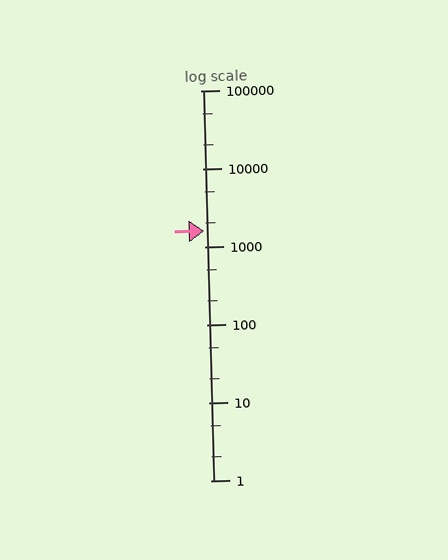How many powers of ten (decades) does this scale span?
The scale spans 5 decades, from 1 to 100000.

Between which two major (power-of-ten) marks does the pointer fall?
The pointer is between 1000 and 10000.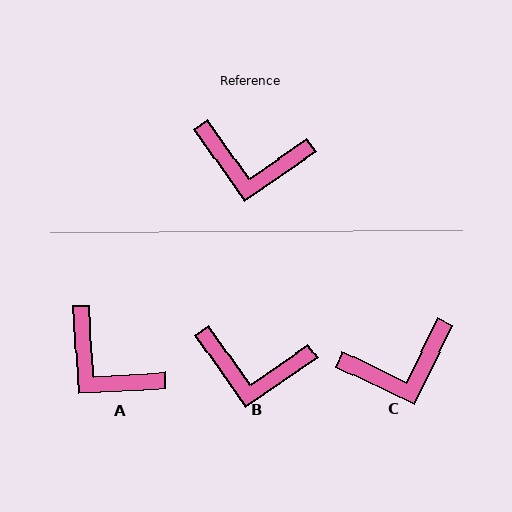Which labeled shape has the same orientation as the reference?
B.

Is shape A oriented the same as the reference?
No, it is off by about 32 degrees.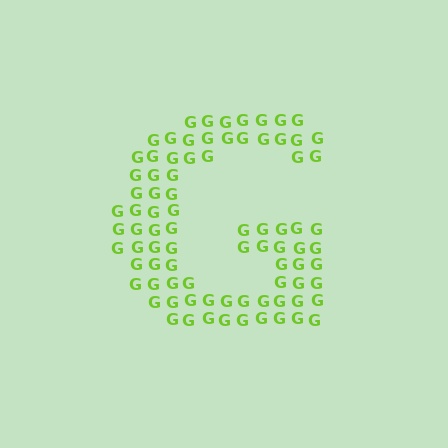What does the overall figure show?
The overall figure shows the letter G.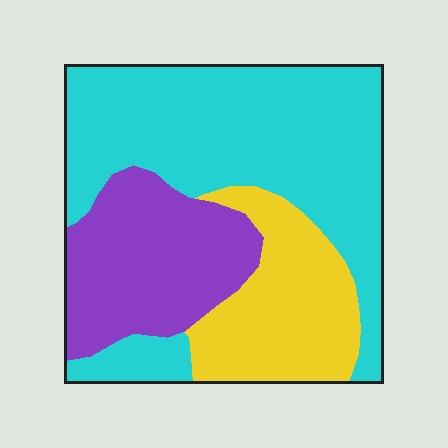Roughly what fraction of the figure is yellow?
Yellow covers about 20% of the figure.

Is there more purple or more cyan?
Cyan.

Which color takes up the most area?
Cyan, at roughly 50%.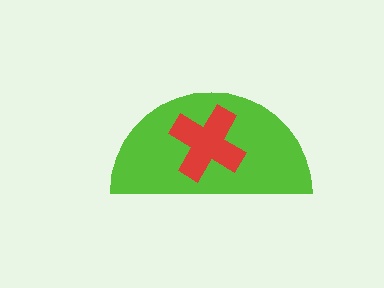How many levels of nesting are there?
2.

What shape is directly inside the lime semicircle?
The red cross.